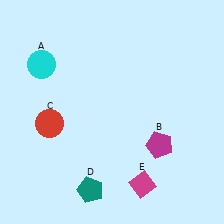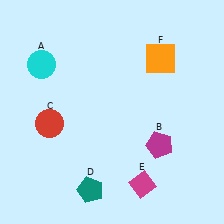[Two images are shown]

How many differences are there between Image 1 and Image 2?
There is 1 difference between the two images.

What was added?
An orange square (F) was added in Image 2.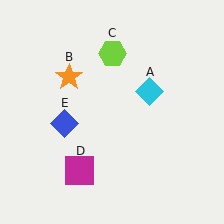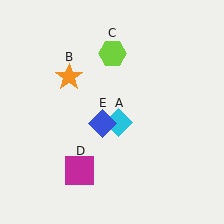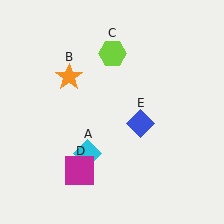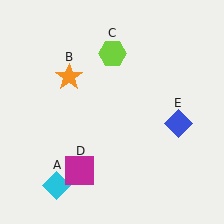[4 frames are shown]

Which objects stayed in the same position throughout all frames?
Orange star (object B) and lime hexagon (object C) and magenta square (object D) remained stationary.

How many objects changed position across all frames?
2 objects changed position: cyan diamond (object A), blue diamond (object E).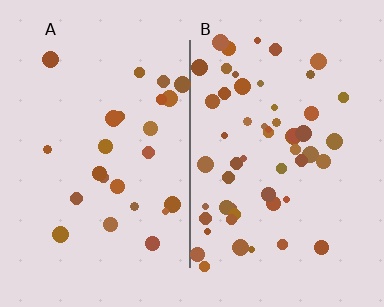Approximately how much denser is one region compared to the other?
Approximately 2.3× — region B over region A.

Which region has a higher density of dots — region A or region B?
B (the right).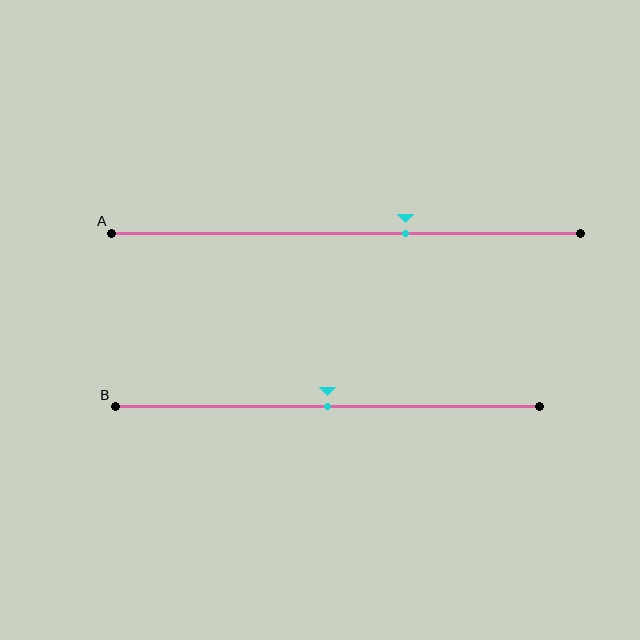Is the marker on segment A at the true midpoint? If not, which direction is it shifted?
No, the marker on segment A is shifted to the right by about 13% of the segment length.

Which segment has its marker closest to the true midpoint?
Segment B has its marker closest to the true midpoint.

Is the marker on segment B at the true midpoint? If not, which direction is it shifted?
Yes, the marker on segment B is at the true midpoint.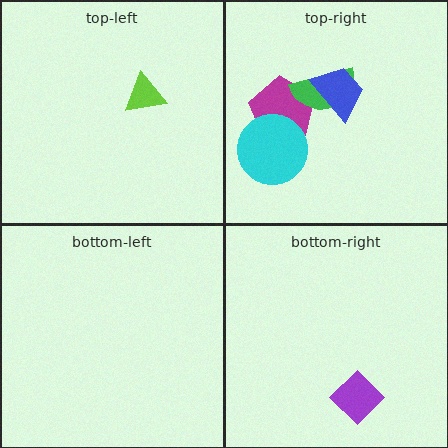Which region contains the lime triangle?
The top-left region.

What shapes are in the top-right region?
The magenta pentagon, the green semicircle, the blue trapezoid, the cyan circle.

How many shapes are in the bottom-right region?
1.